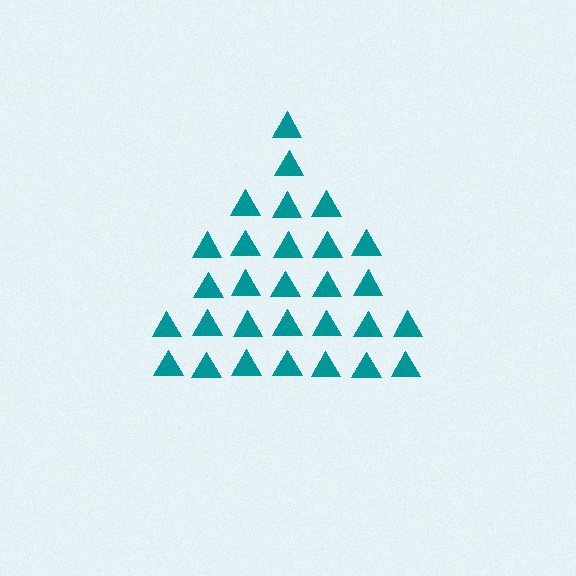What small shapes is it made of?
It is made of small triangles.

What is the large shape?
The large shape is a triangle.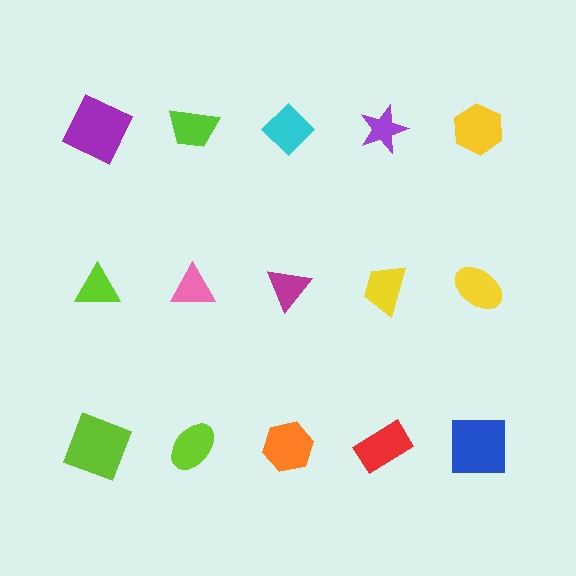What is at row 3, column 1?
A lime square.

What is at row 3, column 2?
A lime ellipse.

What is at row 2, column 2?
A pink triangle.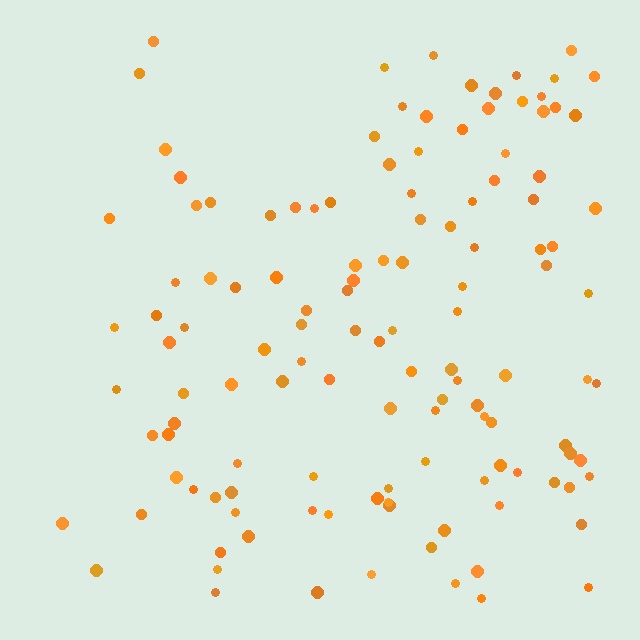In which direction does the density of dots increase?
From left to right, with the right side densest.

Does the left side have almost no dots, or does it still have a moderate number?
Still a moderate number, just noticeably fewer than the right.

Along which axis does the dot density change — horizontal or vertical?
Horizontal.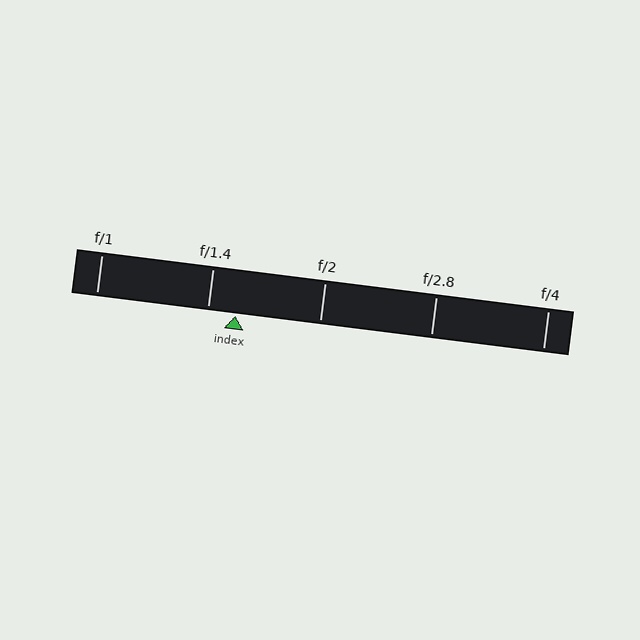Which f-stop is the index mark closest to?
The index mark is closest to f/1.4.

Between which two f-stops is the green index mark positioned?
The index mark is between f/1.4 and f/2.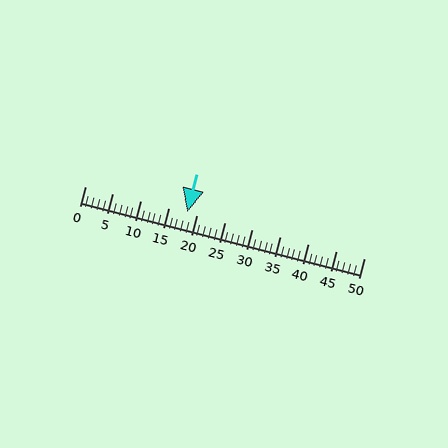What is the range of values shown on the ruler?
The ruler shows values from 0 to 50.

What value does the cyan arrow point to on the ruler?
The cyan arrow points to approximately 18.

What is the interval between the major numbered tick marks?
The major tick marks are spaced 5 units apart.